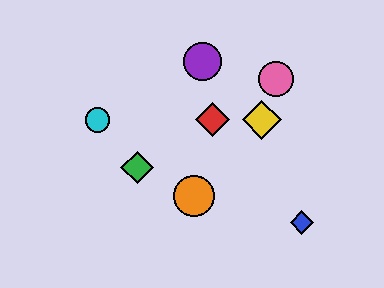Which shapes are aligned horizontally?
The red diamond, the yellow diamond, the cyan circle are aligned horizontally.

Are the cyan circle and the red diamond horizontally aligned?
Yes, both are at y≈120.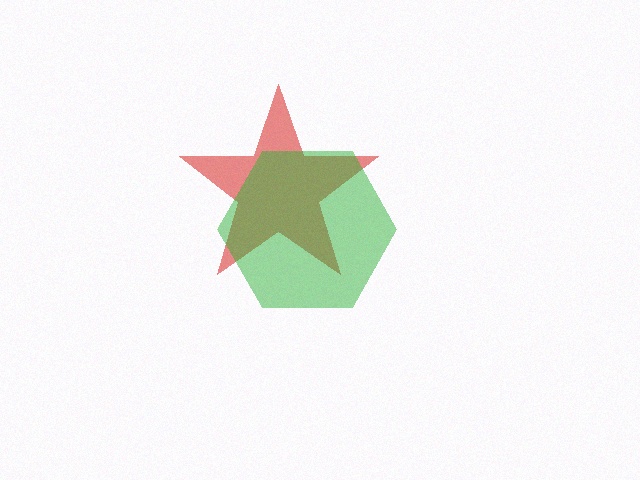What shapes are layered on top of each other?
The layered shapes are: a red star, a green hexagon.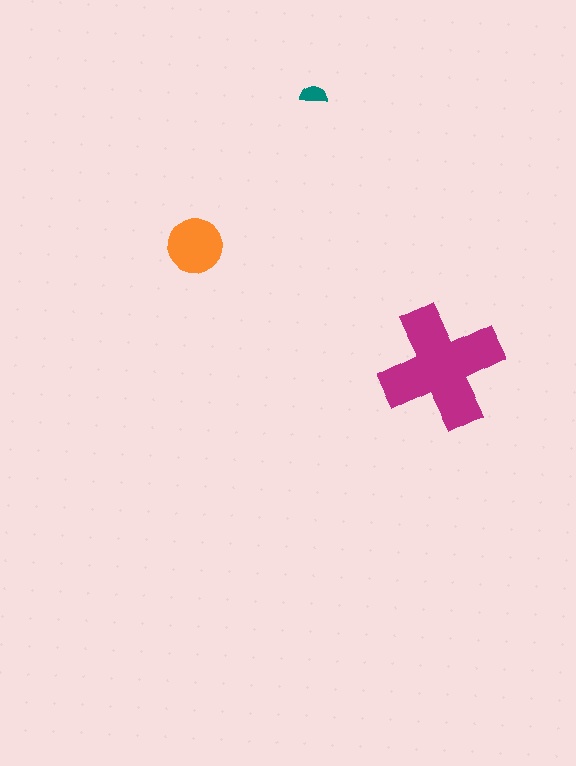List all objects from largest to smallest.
The magenta cross, the orange circle, the teal semicircle.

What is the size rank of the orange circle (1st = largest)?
2nd.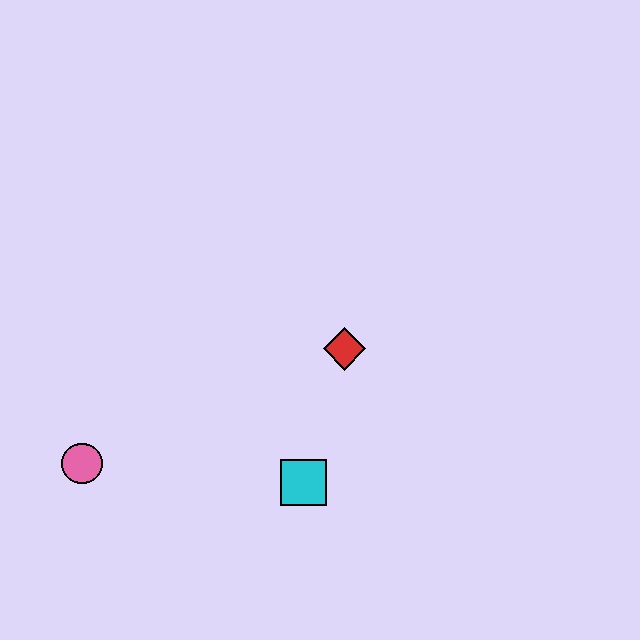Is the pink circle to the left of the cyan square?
Yes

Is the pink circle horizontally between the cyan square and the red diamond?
No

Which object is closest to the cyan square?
The red diamond is closest to the cyan square.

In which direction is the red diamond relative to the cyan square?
The red diamond is above the cyan square.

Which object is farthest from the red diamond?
The pink circle is farthest from the red diamond.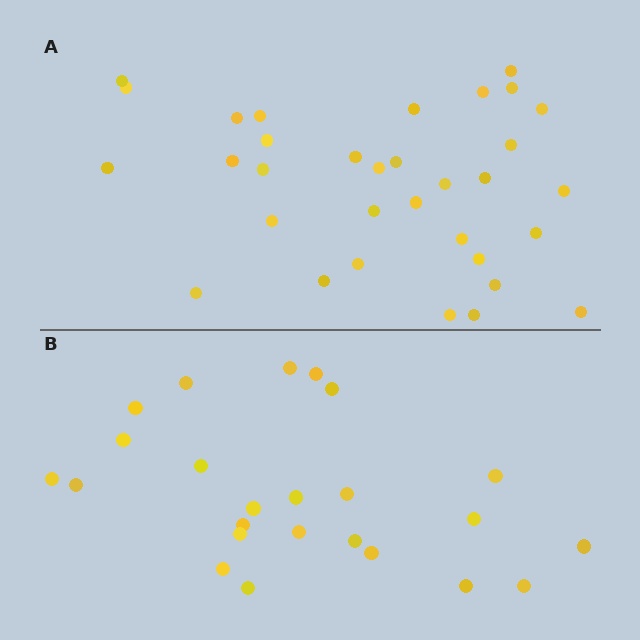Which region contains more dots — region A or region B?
Region A (the top region) has more dots.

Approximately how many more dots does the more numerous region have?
Region A has roughly 8 or so more dots than region B.